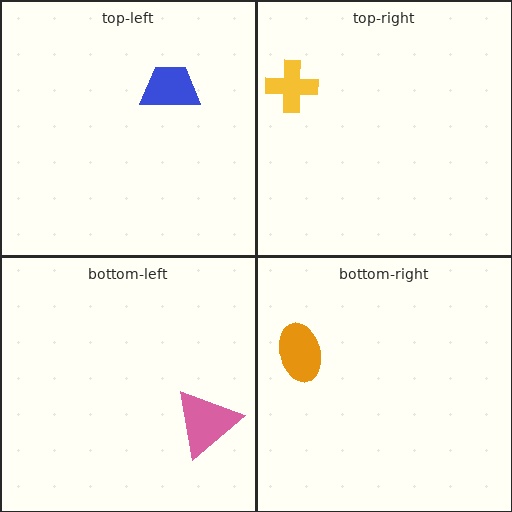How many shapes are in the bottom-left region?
1.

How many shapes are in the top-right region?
1.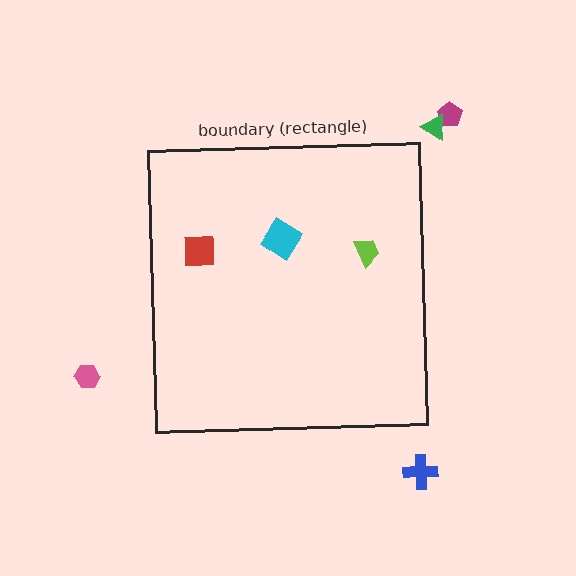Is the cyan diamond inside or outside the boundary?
Inside.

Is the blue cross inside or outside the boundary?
Outside.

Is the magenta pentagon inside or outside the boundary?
Outside.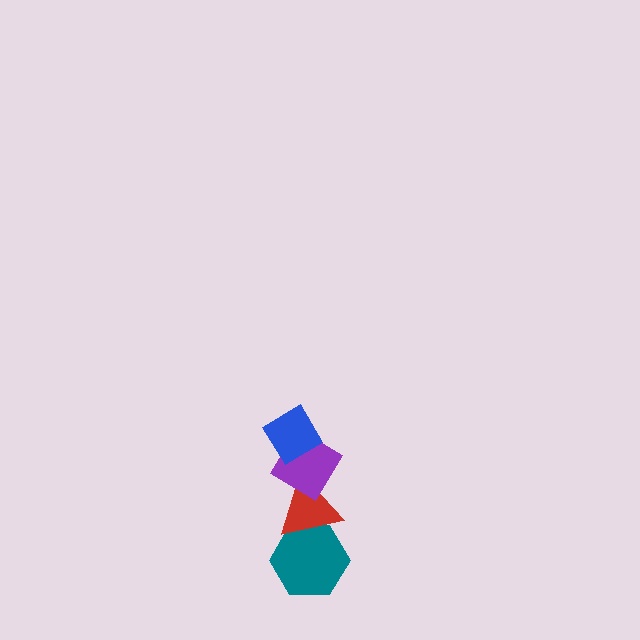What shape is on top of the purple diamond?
The blue diamond is on top of the purple diamond.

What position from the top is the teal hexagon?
The teal hexagon is 4th from the top.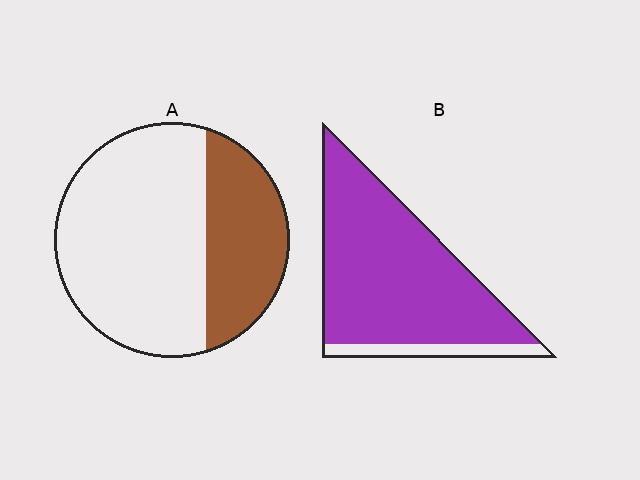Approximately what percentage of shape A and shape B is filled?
A is approximately 30% and B is approximately 90%.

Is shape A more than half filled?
No.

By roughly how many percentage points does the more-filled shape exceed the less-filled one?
By roughly 55 percentage points (B over A).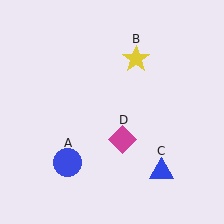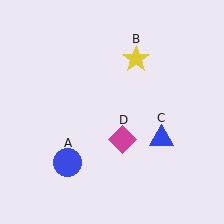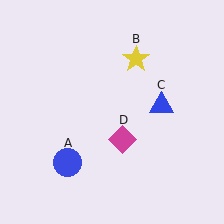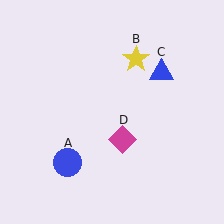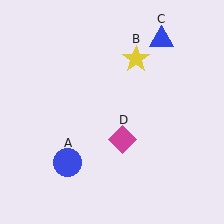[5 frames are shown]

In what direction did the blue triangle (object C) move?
The blue triangle (object C) moved up.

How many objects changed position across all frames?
1 object changed position: blue triangle (object C).